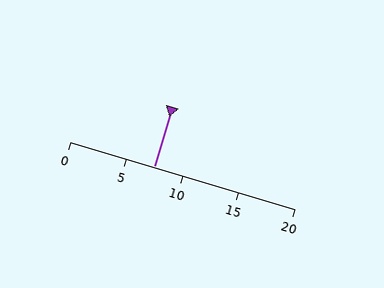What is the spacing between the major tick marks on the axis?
The major ticks are spaced 5 apart.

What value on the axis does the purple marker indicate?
The marker indicates approximately 7.5.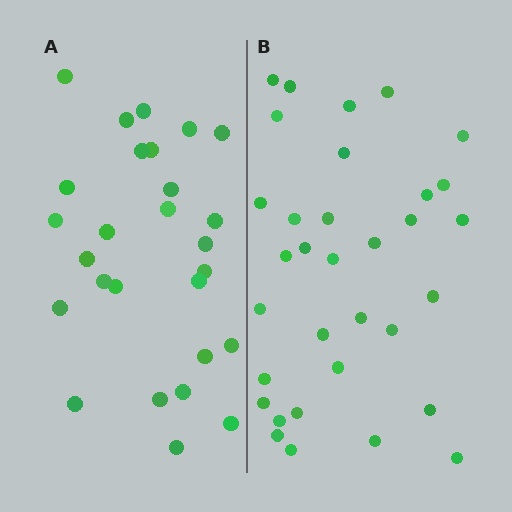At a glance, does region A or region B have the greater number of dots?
Region B (the right region) has more dots.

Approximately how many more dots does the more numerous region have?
Region B has about 6 more dots than region A.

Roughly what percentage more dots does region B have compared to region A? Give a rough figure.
About 20% more.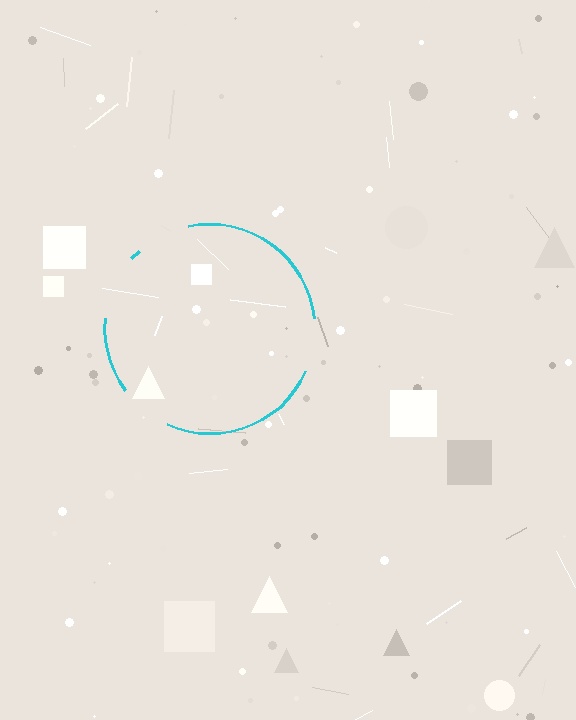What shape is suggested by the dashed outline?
The dashed outline suggests a circle.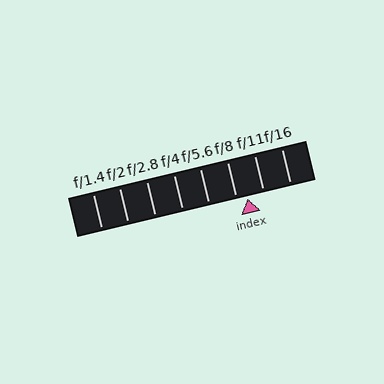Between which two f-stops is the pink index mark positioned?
The index mark is between f/8 and f/11.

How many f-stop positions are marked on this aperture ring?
There are 8 f-stop positions marked.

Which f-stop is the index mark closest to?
The index mark is closest to f/8.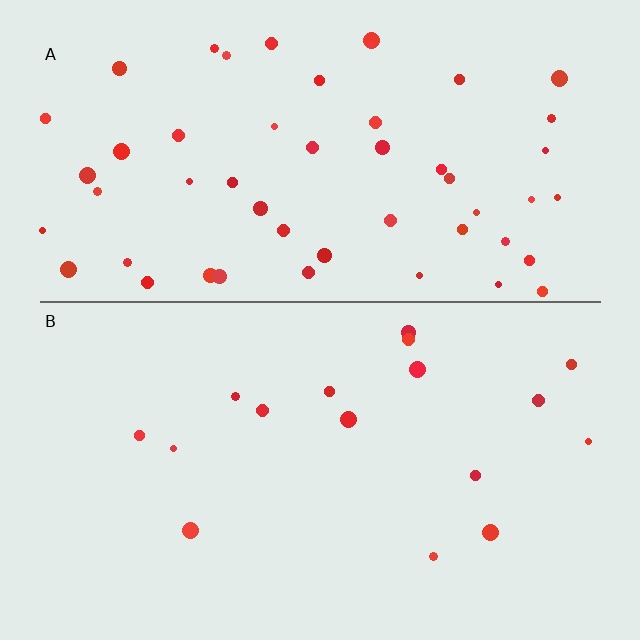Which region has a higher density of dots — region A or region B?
A (the top).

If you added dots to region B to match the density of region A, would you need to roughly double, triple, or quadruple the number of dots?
Approximately triple.